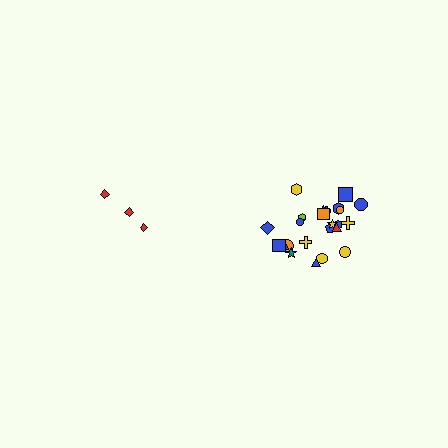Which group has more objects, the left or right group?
The right group.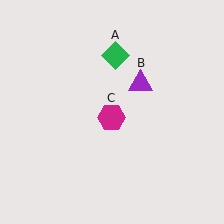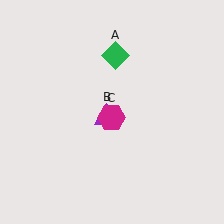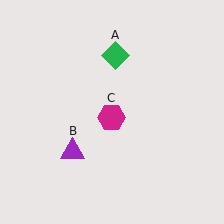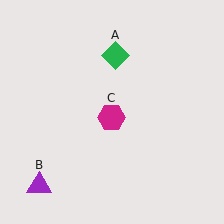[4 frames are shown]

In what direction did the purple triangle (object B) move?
The purple triangle (object B) moved down and to the left.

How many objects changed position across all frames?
1 object changed position: purple triangle (object B).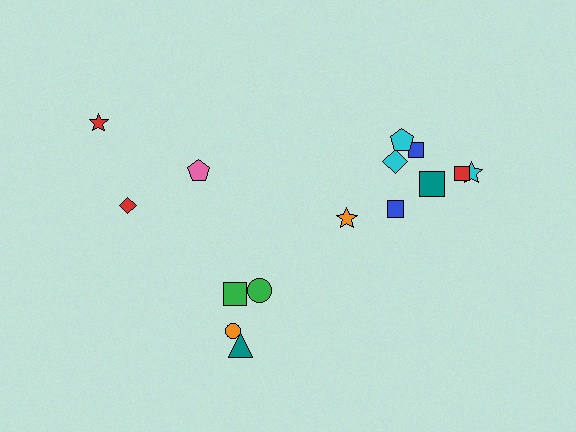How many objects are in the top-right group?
There are 8 objects.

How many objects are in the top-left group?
There are 3 objects.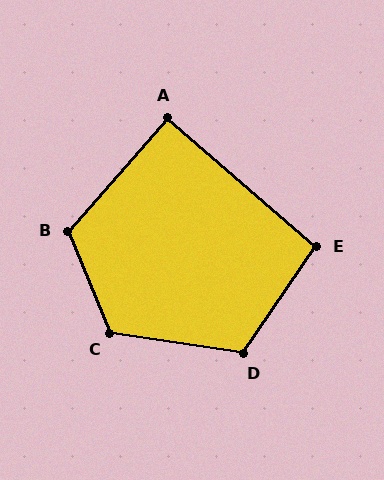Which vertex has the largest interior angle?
C, at approximately 121 degrees.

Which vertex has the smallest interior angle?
A, at approximately 90 degrees.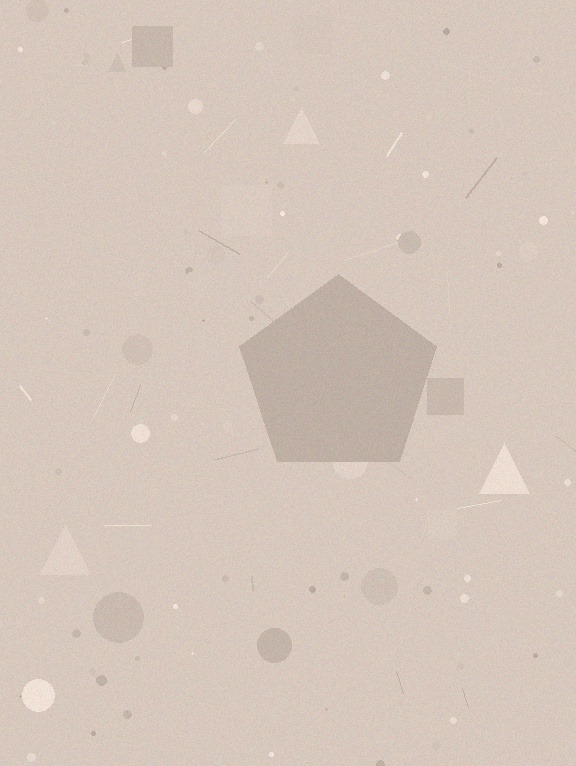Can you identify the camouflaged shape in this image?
The camouflaged shape is a pentagon.